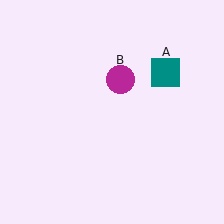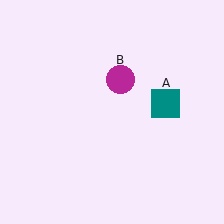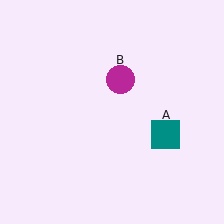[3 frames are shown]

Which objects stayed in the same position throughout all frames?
Magenta circle (object B) remained stationary.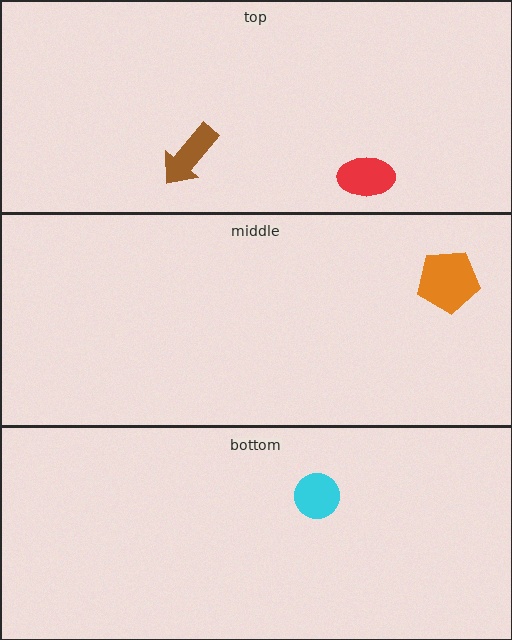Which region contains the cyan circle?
The bottom region.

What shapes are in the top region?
The brown arrow, the red ellipse.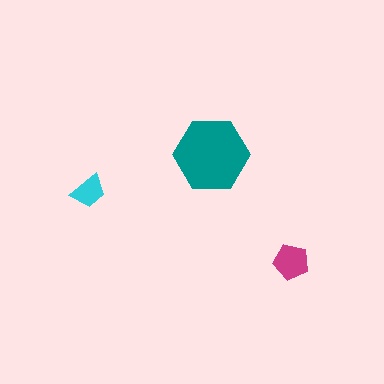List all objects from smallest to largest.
The cyan trapezoid, the magenta pentagon, the teal hexagon.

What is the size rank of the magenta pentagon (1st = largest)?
2nd.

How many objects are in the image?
There are 3 objects in the image.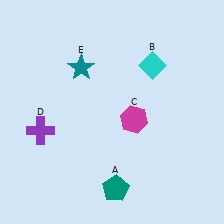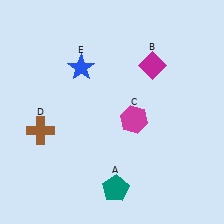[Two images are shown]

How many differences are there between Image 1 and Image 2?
There are 3 differences between the two images.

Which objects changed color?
B changed from cyan to magenta. D changed from purple to brown. E changed from teal to blue.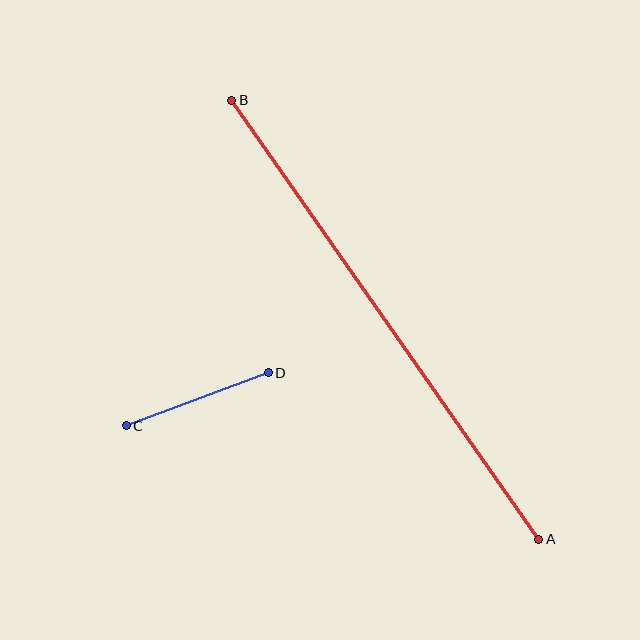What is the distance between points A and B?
The distance is approximately 536 pixels.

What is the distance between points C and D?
The distance is approximately 152 pixels.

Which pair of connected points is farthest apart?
Points A and B are farthest apart.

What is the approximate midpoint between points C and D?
The midpoint is at approximately (197, 399) pixels.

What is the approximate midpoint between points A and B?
The midpoint is at approximately (385, 320) pixels.